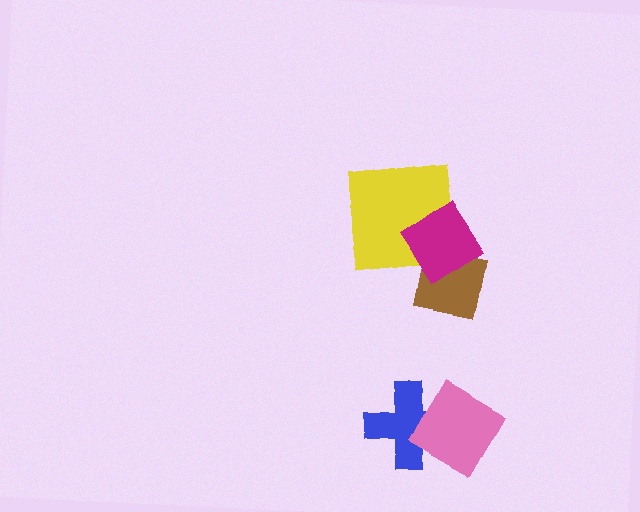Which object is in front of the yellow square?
The magenta diamond is in front of the yellow square.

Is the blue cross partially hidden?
Yes, it is partially covered by another shape.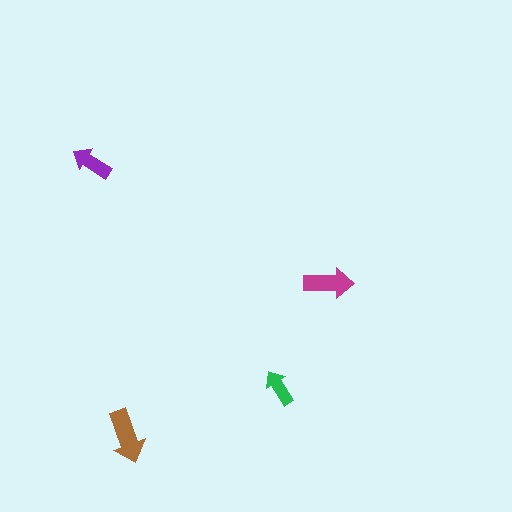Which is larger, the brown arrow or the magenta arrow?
The brown one.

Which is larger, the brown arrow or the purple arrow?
The brown one.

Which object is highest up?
The purple arrow is topmost.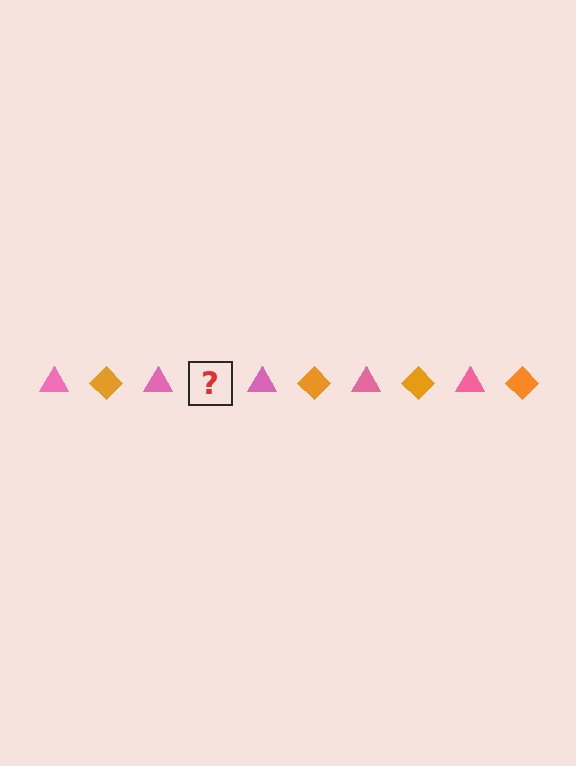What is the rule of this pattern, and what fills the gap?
The rule is that the pattern alternates between pink triangle and orange diamond. The gap should be filled with an orange diamond.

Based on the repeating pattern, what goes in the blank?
The blank should be an orange diamond.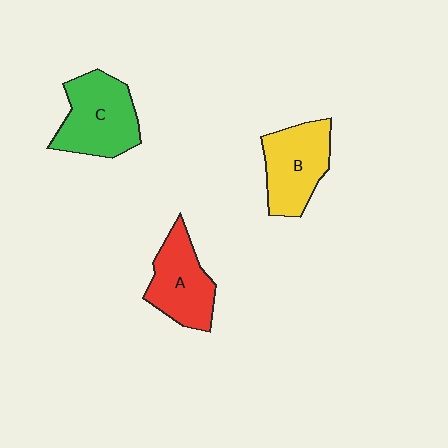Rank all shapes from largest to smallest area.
From largest to smallest: C (green), B (yellow), A (red).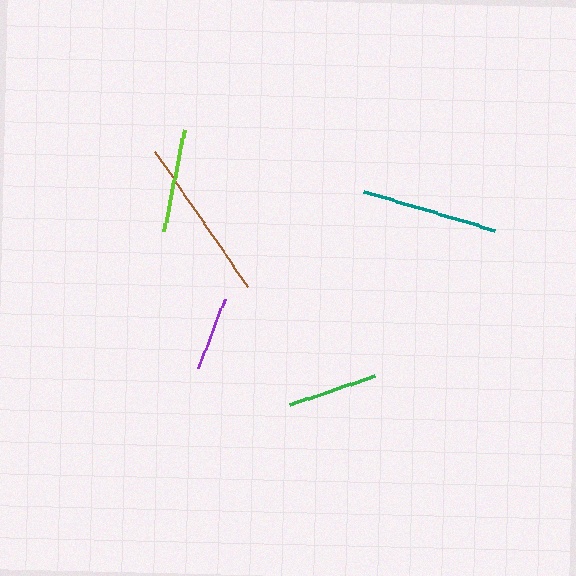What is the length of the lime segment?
The lime segment is approximately 103 pixels long.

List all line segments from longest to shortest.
From longest to shortest: brown, teal, lime, green, purple.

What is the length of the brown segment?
The brown segment is approximately 164 pixels long.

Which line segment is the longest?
The brown line is the longest at approximately 164 pixels.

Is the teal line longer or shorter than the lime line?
The teal line is longer than the lime line.